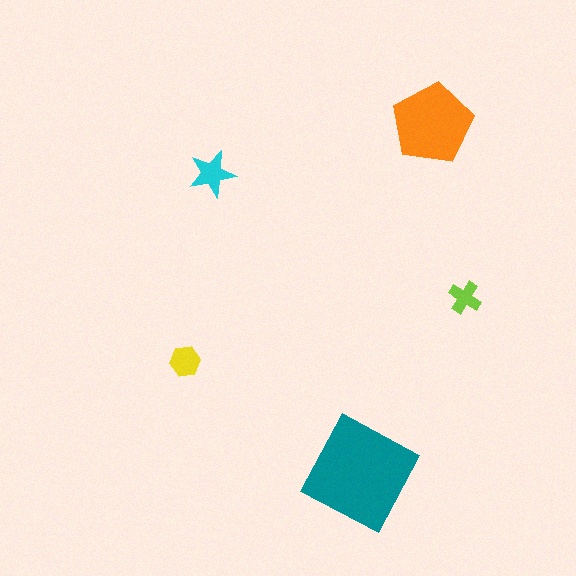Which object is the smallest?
The lime cross.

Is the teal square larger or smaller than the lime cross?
Larger.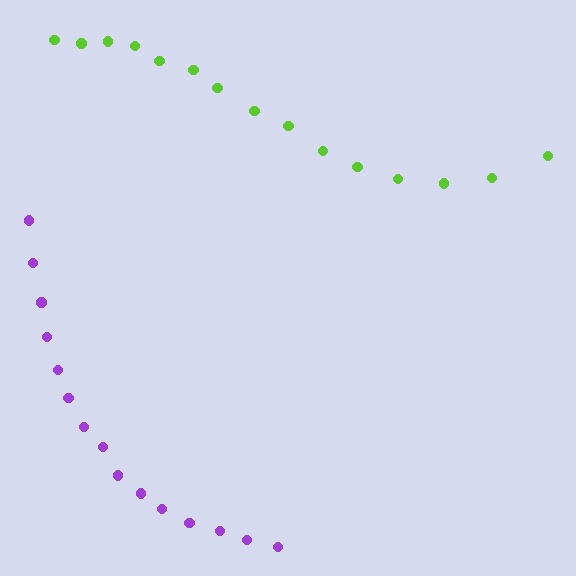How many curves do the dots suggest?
There are 2 distinct paths.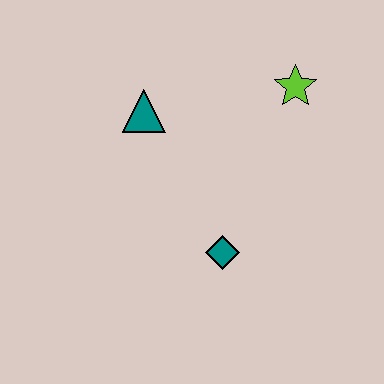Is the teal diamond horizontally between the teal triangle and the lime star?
Yes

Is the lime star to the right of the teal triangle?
Yes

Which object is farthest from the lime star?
The teal diamond is farthest from the lime star.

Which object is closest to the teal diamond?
The teal triangle is closest to the teal diamond.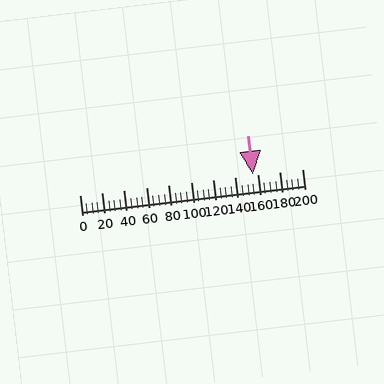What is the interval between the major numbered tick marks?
The major tick marks are spaced 20 units apart.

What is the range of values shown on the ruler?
The ruler shows values from 0 to 200.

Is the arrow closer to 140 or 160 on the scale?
The arrow is closer to 160.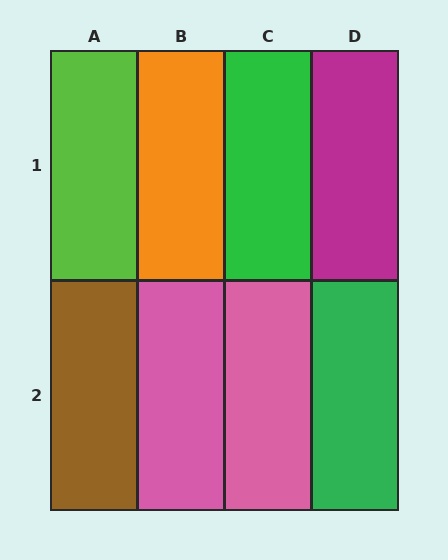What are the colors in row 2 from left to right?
Brown, pink, pink, green.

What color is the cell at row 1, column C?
Green.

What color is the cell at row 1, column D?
Magenta.